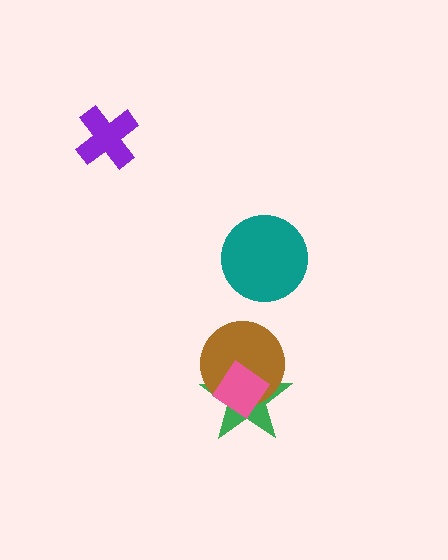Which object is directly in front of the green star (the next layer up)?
The brown circle is directly in front of the green star.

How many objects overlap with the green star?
2 objects overlap with the green star.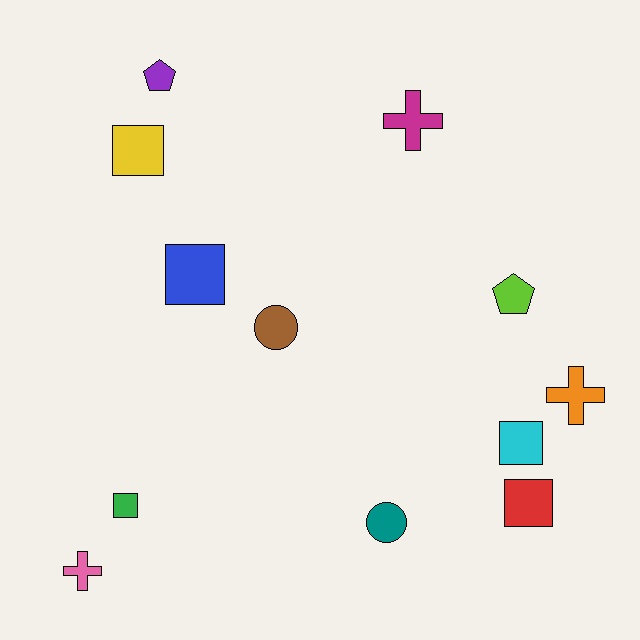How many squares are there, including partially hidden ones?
There are 5 squares.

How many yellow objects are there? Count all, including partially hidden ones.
There is 1 yellow object.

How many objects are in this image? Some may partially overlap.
There are 12 objects.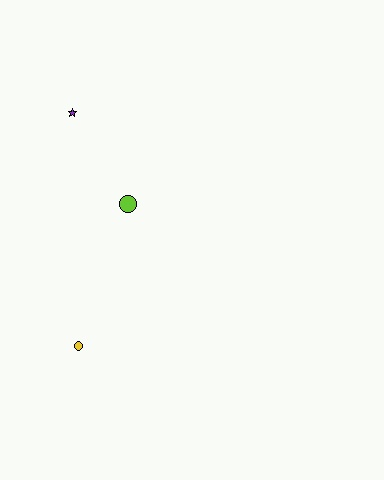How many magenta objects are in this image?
There are no magenta objects.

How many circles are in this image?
There are 2 circles.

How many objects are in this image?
There are 3 objects.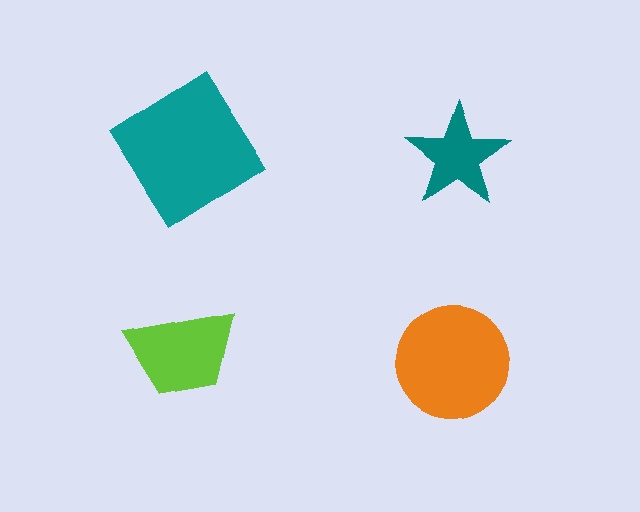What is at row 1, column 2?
A teal star.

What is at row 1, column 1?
A teal diamond.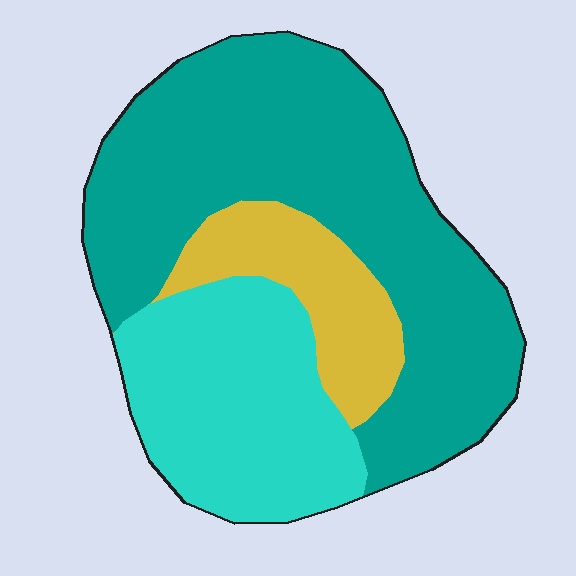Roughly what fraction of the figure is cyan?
Cyan takes up about one quarter (1/4) of the figure.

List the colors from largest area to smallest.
From largest to smallest: teal, cyan, yellow.